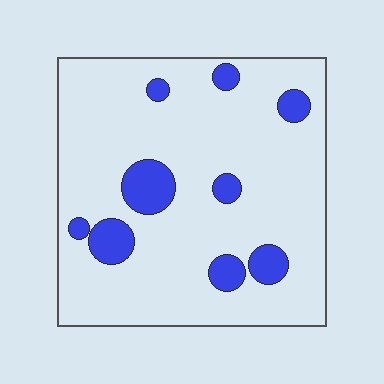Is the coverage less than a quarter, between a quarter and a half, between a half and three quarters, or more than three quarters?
Less than a quarter.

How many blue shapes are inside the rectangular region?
9.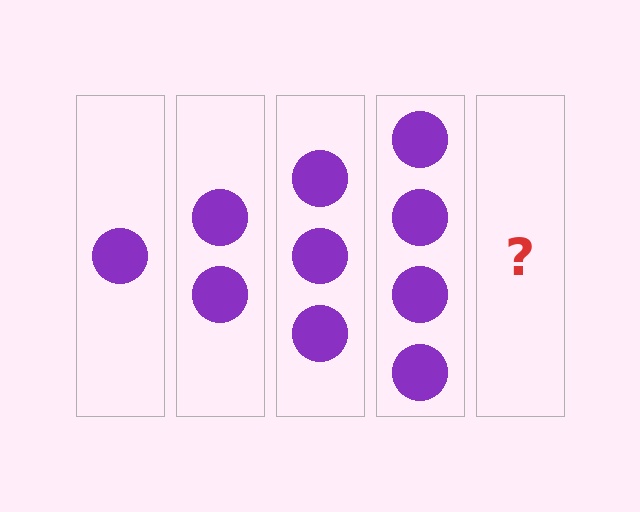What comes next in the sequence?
The next element should be 5 circles.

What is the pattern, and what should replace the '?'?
The pattern is that each step adds one more circle. The '?' should be 5 circles.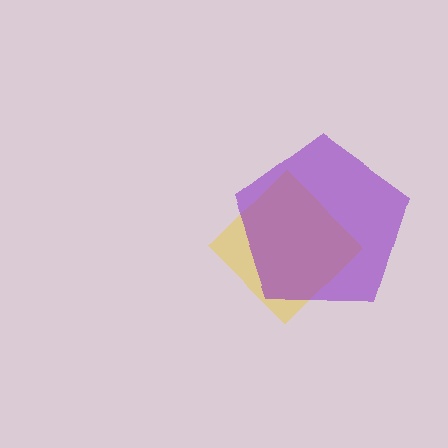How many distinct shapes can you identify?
There are 2 distinct shapes: a yellow diamond, a purple pentagon.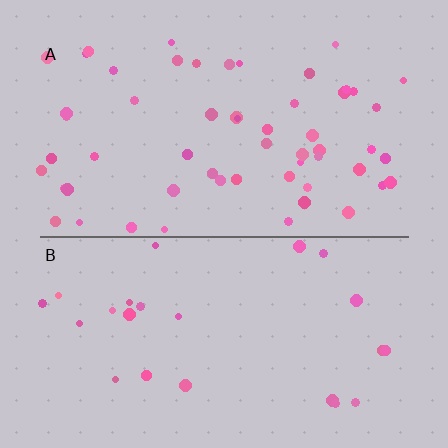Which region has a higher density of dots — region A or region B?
A (the top).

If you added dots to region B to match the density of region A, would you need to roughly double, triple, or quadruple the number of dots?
Approximately double.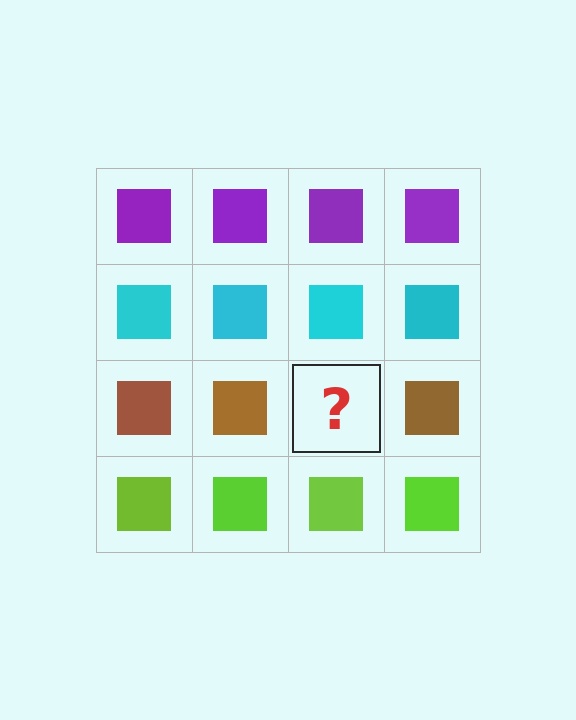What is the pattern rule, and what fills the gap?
The rule is that each row has a consistent color. The gap should be filled with a brown square.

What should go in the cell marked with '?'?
The missing cell should contain a brown square.